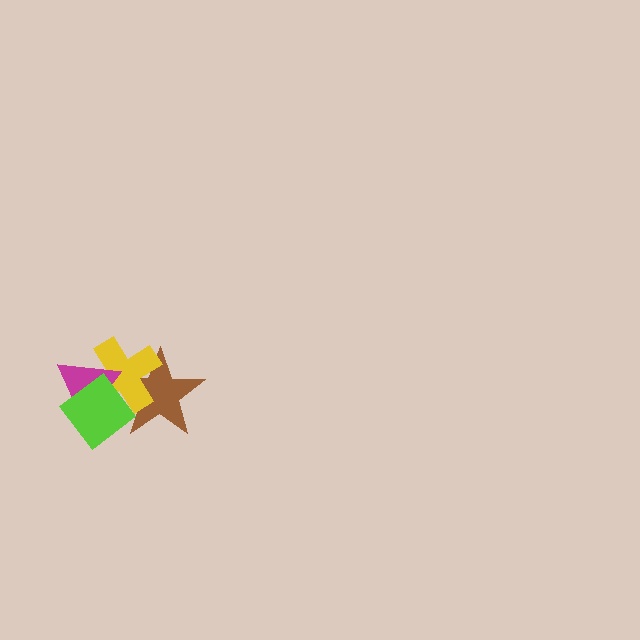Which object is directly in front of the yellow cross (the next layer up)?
The magenta triangle is directly in front of the yellow cross.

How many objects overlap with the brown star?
3 objects overlap with the brown star.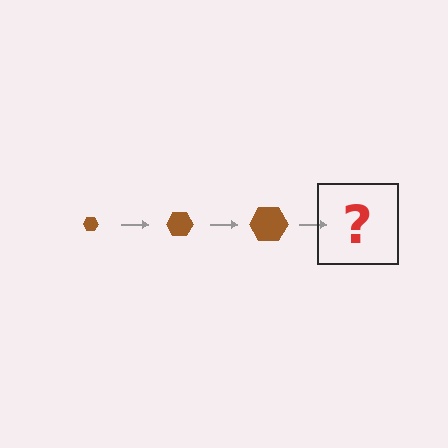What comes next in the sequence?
The next element should be a brown hexagon, larger than the previous one.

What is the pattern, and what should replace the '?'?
The pattern is that the hexagon gets progressively larger each step. The '?' should be a brown hexagon, larger than the previous one.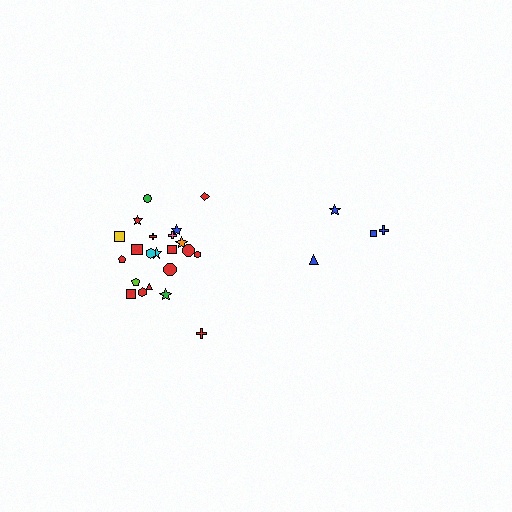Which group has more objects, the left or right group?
The left group.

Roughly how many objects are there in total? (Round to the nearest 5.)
Roughly 25 objects in total.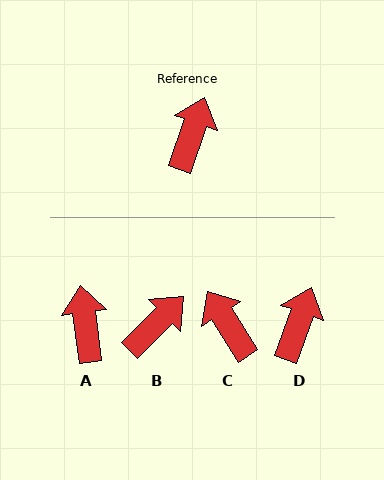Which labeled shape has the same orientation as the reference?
D.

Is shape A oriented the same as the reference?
No, it is off by about 27 degrees.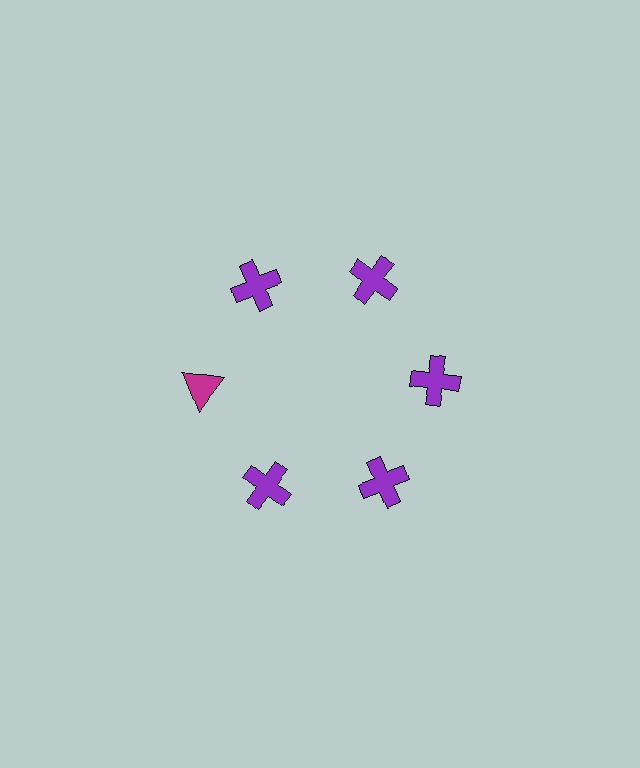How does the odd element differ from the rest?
It differs in both color (magenta instead of purple) and shape (triangle instead of cross).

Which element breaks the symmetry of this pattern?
The magenta triangle at roughly the 9 o'clock position breaks the symmetry. All other shapes are purple crosses.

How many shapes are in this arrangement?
There are 6 shapes arranged in a ring pattern.